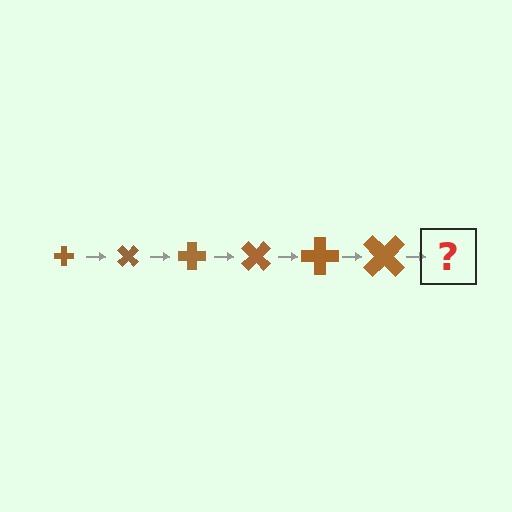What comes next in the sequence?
The next element should be a cross, larger than the previous one and rotated 270 degrees from the start.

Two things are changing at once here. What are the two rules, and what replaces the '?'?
The two rules are that the cross grows larger each step and it rotates 45 degrees each step. The '?' should be a cross, larger than the previous one and rotated 270 degrees from the start.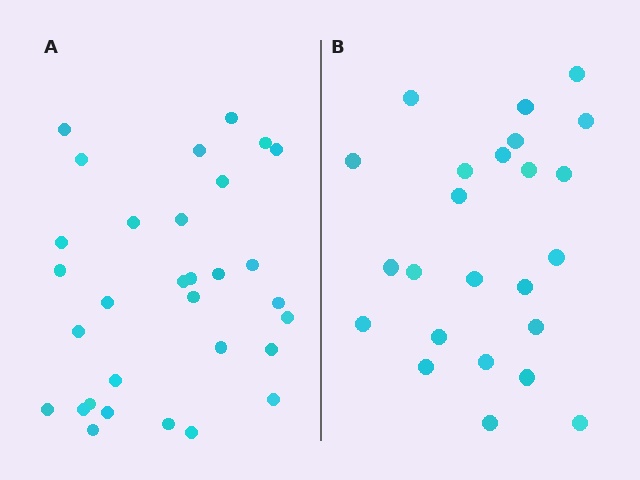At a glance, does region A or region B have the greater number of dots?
Region A (the left region) has more dots.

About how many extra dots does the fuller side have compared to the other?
Region A has roughly 8 or so more dots than region B.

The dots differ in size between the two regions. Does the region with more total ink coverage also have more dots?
No. Region B has more total ink coverage because its dots are larger, but region A actually contains more individual dots. Total area can be misleading — the number of items is what matters here.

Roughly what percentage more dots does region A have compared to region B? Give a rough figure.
About 30% more.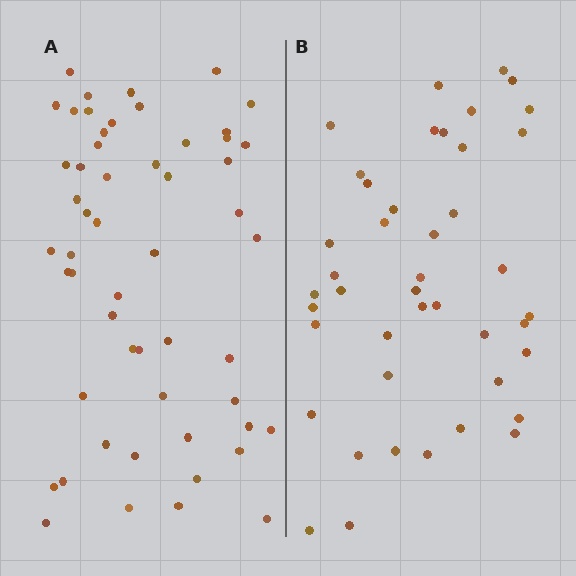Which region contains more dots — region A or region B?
Region A (the left region) has more dots.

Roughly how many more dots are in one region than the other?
Region A has roughly 12 or so more dots than region B.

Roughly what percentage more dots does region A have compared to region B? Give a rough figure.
About 25% more.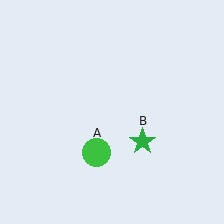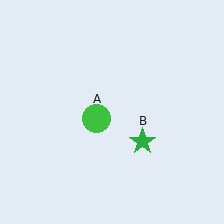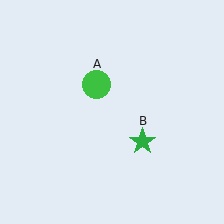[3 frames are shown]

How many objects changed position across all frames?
1 object changed position: green circle (object A).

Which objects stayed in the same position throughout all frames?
Green star (object B) remained stationary.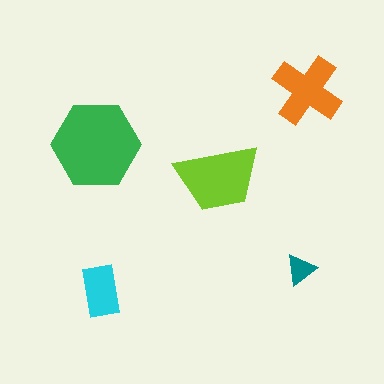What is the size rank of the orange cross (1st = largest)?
3rd.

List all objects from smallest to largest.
The teal triangle, the cyan rectangle, the orange cross, the lime trapezoid, the green hexagon.